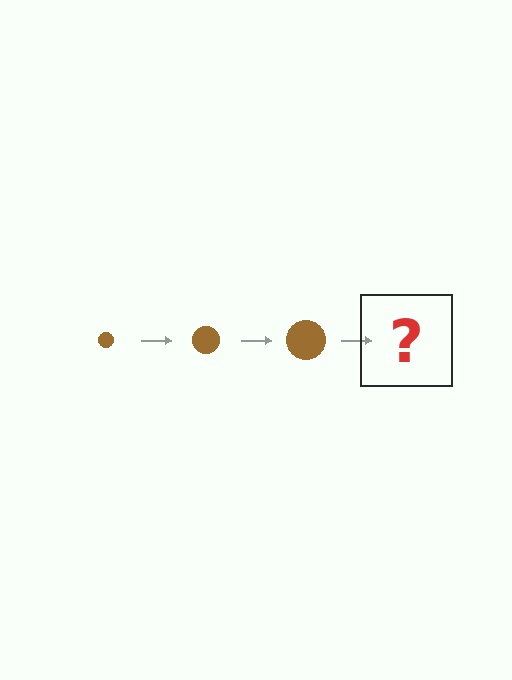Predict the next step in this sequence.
The next step is a brown circle, larger than the previous one.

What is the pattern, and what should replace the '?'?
The pattern is that the circle gets progressively larger each step. The '?' should be a brown circle, larger than the previous one.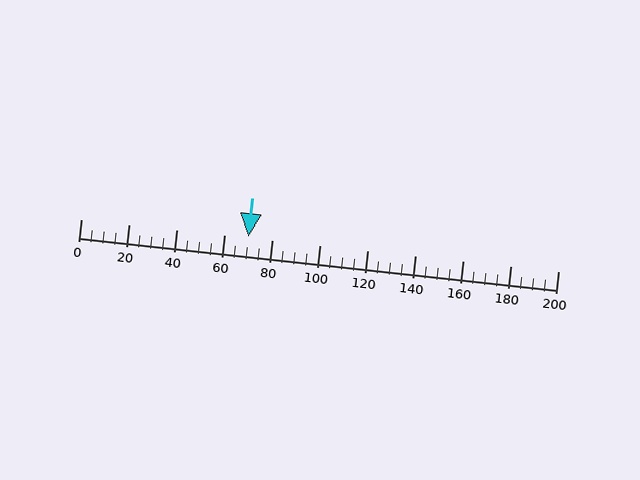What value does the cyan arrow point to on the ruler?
The cyan arrow points to approximately 70.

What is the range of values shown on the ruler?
The ruler shows values from 0 to 200.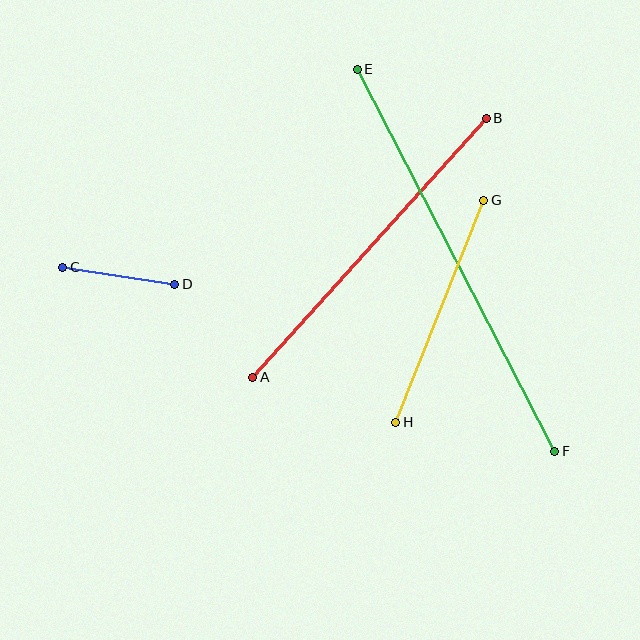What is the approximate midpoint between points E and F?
The midpoint is at approximately (456, 260) pixels.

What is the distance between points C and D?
The distance is approximately 113 pixels.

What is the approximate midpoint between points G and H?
The midpoint is at approximately (440, 311) pixels.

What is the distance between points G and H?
The distance is approximately 239 pixels.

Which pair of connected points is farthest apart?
Points E and F are farthest apart.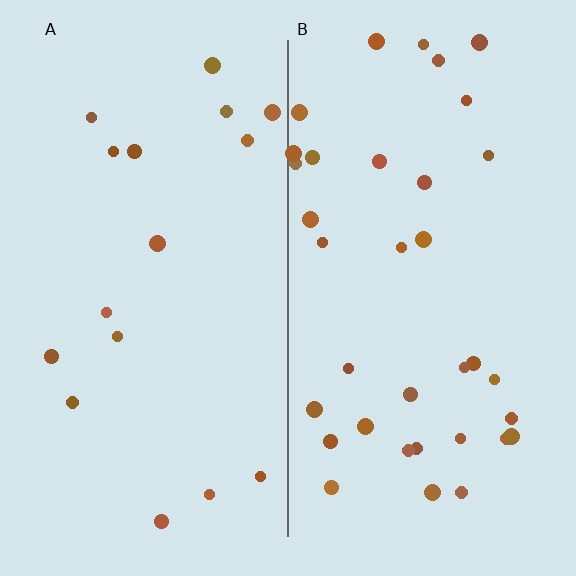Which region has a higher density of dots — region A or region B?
B (the right).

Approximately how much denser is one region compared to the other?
Approximately 2.2× — region B over region A.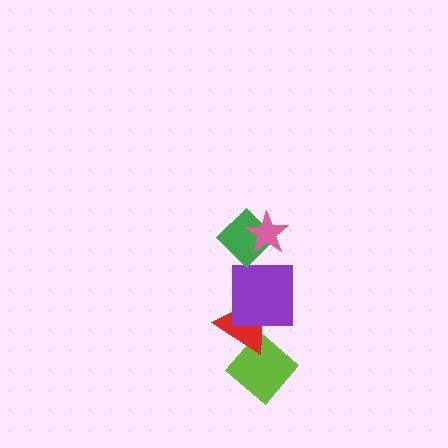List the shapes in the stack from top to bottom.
From top to bottom: the pink star, the green diamond, the purple square, the red triangle, the lime diamond.